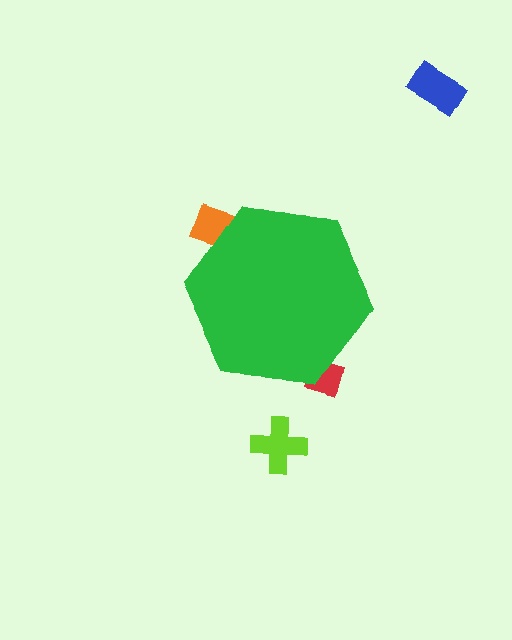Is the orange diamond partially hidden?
Yes, the orange diamond is partially hidden behind the green hexagon.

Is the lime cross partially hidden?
No, the lime cross is fully visible.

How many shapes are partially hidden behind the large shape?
2 shapes are partially hidden.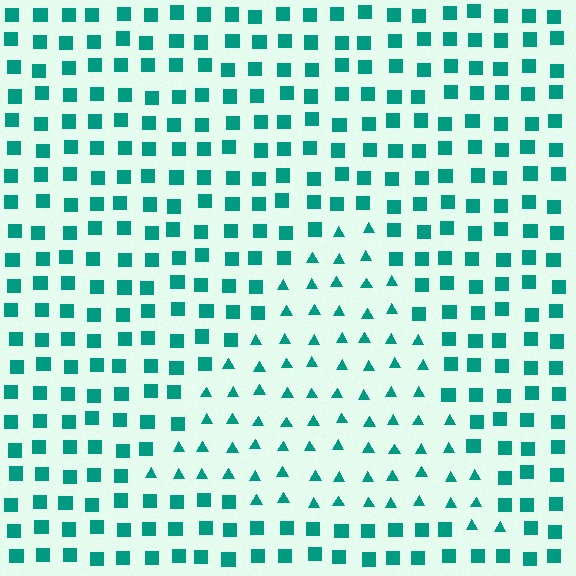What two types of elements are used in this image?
The image uses triangles inside the triangle region and squares outside it.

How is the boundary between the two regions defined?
The boundary is defined by a change in element shape: triangles inside vs. squares outside. All elements share the same color and spacing.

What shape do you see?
I see a triangle.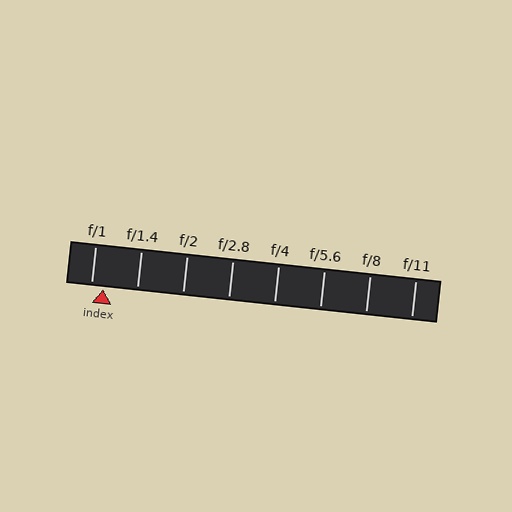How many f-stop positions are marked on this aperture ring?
There are 8 f-stop positions marked.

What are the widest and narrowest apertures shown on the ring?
The widest aperture shown is f/1 and the narrowest is f/11.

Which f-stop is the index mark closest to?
The index mark is closest to f/1.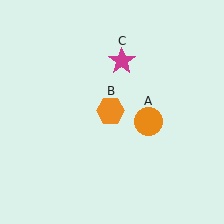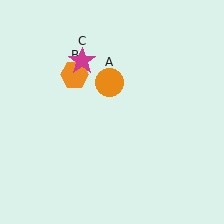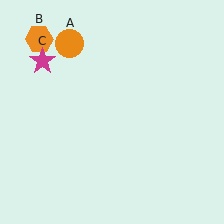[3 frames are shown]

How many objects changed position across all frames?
3 objects changed position: orange circle (object A), orange hexagon (object B), magenta star (object C).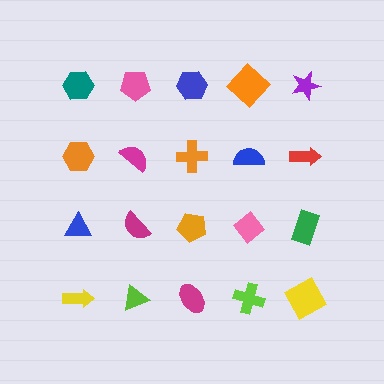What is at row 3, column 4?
A pink diamond.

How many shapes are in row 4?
5 shapes.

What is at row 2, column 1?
An orange hexagon.